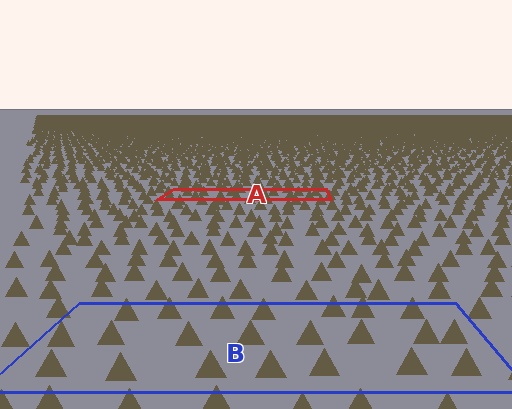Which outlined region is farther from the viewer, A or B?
Region A is farther from the viewer — the texture elements inside it appear smaller and more densely packed.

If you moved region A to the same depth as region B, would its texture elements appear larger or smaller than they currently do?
They would appear larger. At a closer depth, the same texture elements are projected at a bigger on-screen size.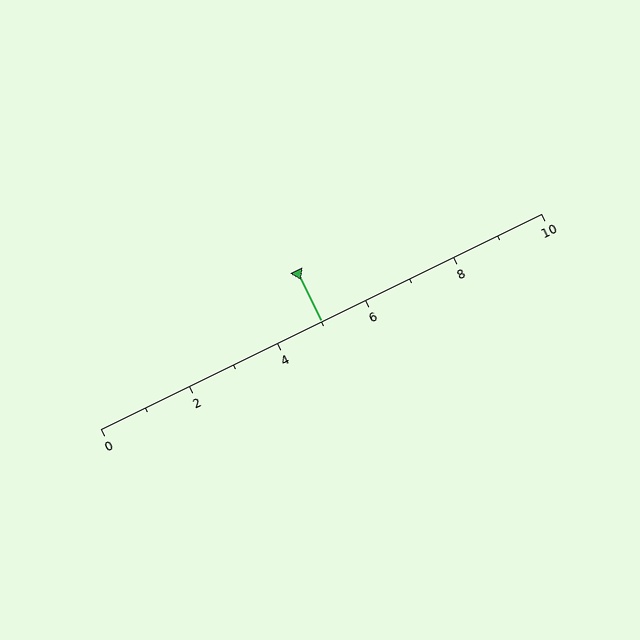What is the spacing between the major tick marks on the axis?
The major ticks are spaced 2 apart.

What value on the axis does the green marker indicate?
The marker indicates approximately 5.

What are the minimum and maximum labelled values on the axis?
The axis runs from 0 to 10.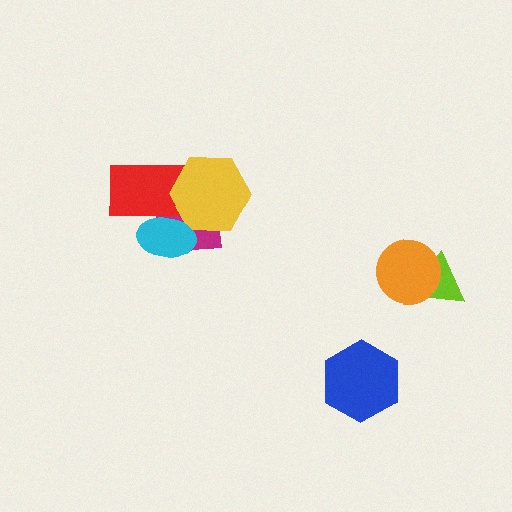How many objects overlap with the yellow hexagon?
3 objects overlap with the yellow hexagon.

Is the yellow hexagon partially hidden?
Yes, it is partially covered by another shape.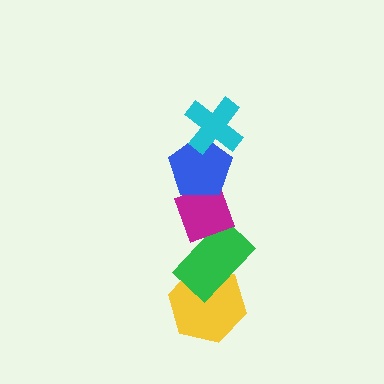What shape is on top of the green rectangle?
The magenta diamond is on top of the green rectangle.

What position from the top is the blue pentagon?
The blue pentagon is 2nd from the top.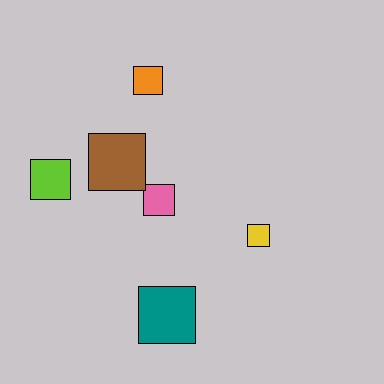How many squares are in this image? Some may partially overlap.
There are 6 squares.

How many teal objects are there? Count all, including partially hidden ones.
There is 1 teal object.